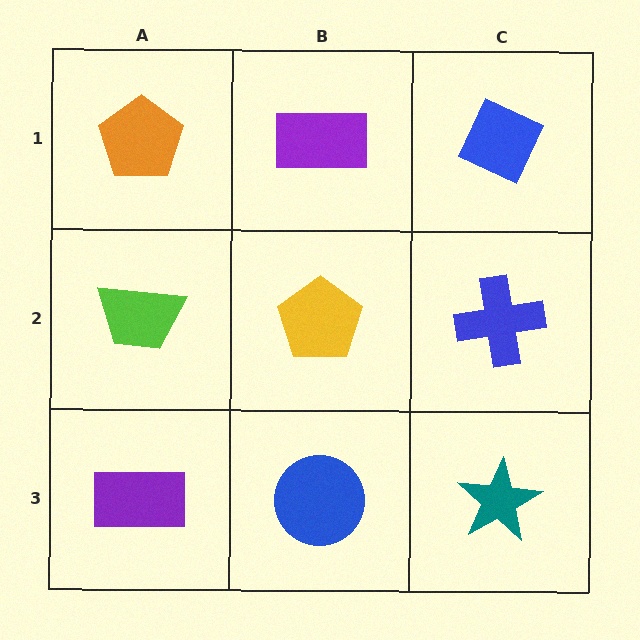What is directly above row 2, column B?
A purple rectangle.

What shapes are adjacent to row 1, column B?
A yellow pentagon (row 2, column B), an orange pentagon (row 1, column A), a blue diamond (row 1, column C).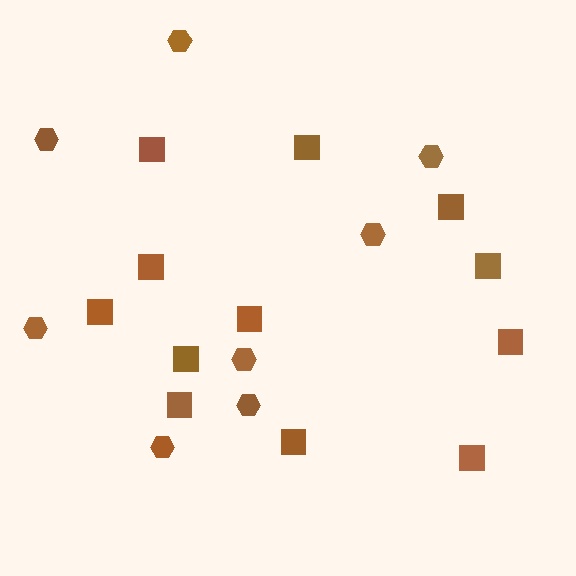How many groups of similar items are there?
There are 2 groups: one group of hexagons (8) and one group of squares (12).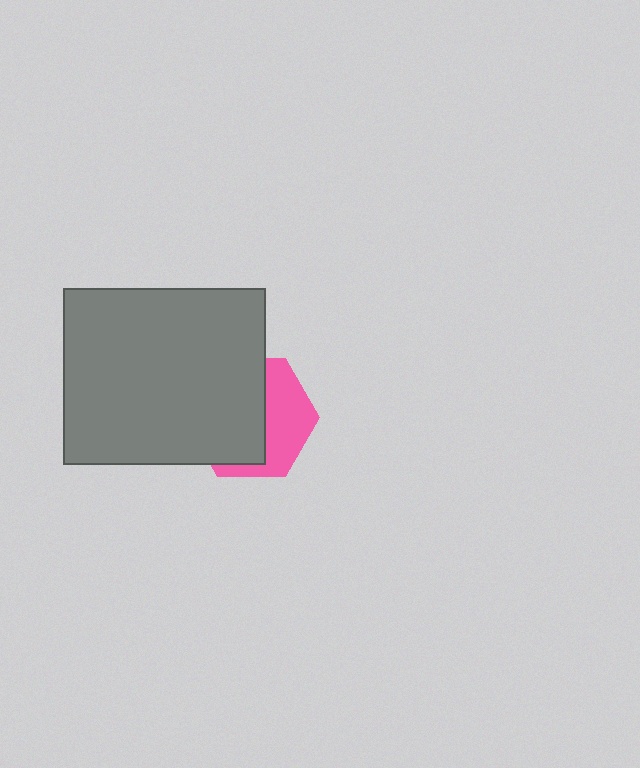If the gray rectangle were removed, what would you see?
You would see the complete pink hexagon.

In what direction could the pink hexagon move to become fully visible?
The pink hexagon could move right. That would shift it out from behind the gray rectangle entirely.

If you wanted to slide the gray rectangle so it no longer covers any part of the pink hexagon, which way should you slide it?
Slide it left — that is the most direct way to separate the two shapes.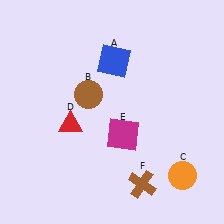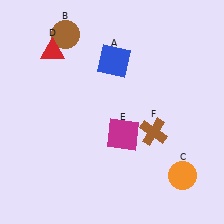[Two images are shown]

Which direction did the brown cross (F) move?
The brown cross (F) moved up.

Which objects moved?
The objects that moved are: the brown circle (B), the red triangle (D), the brown cross (F).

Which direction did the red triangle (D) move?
The red triangle (D) moved up.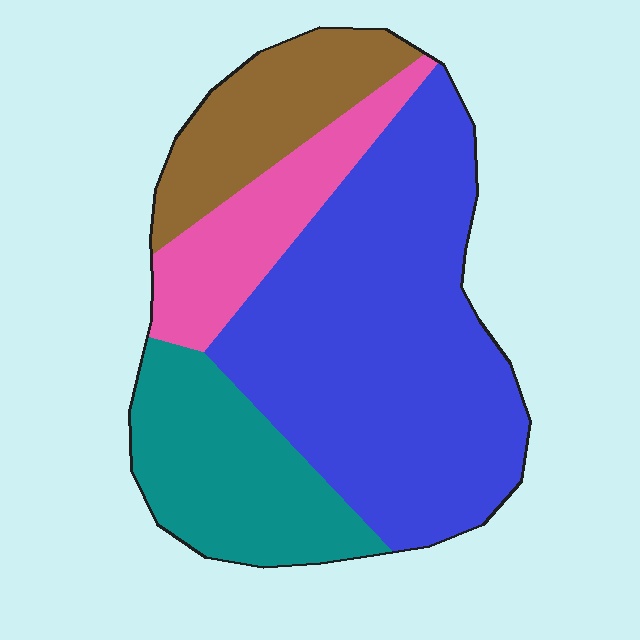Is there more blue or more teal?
Blue.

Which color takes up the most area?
Blue, at roughly 50%.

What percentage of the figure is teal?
Teal covers 20% of the figure.